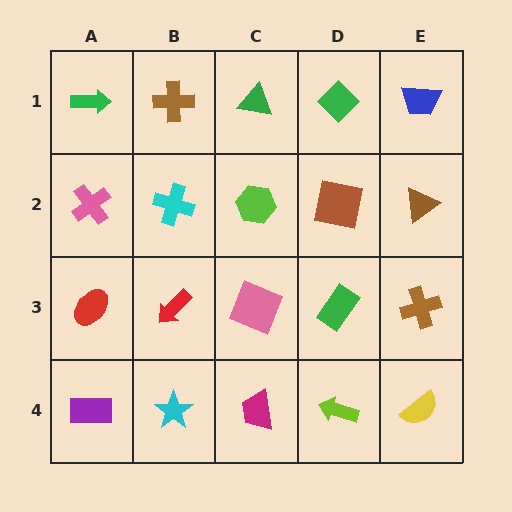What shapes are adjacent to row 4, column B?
A red arrow (row 3, column B), a purple rectangle (row 4, column A), a magenta trapezoid (row 4, column C).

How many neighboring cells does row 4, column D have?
3.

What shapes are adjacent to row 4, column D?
A green rectangle (row 3, column D), a magenta trapezoid (row 4, column C), a yellow semicircle (row 4, column E).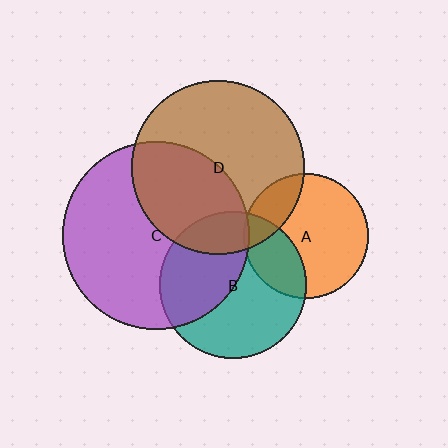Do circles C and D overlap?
Yes.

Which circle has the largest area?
Circle C (purple).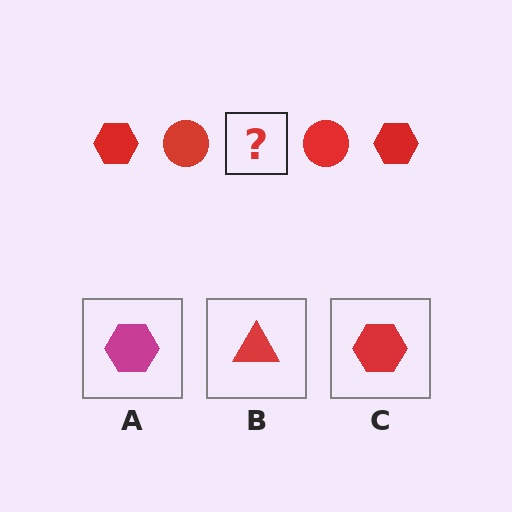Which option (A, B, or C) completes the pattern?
C.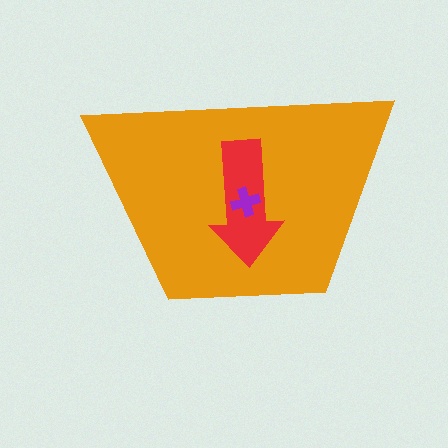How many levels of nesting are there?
3.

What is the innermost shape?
The purple cross.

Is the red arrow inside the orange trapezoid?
Yes.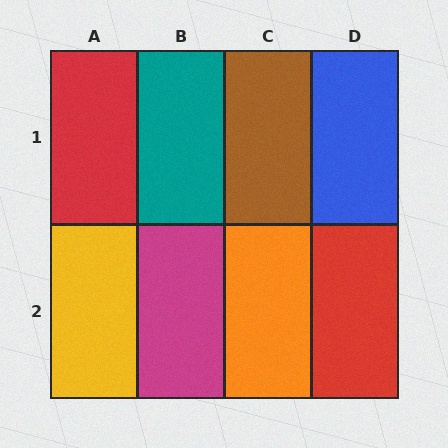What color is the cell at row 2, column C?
Orange.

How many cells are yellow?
1 cell is yellow.